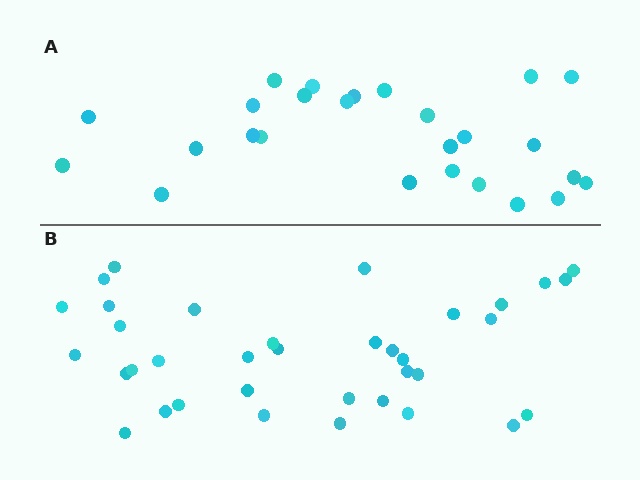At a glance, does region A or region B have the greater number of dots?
Region B (the bottom region) has more dots.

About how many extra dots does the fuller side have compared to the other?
Region B has roughly 10 or so more dots than region A.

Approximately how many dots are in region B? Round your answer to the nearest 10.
About 40 dots. (The exact count is 36, which rounds to 40.)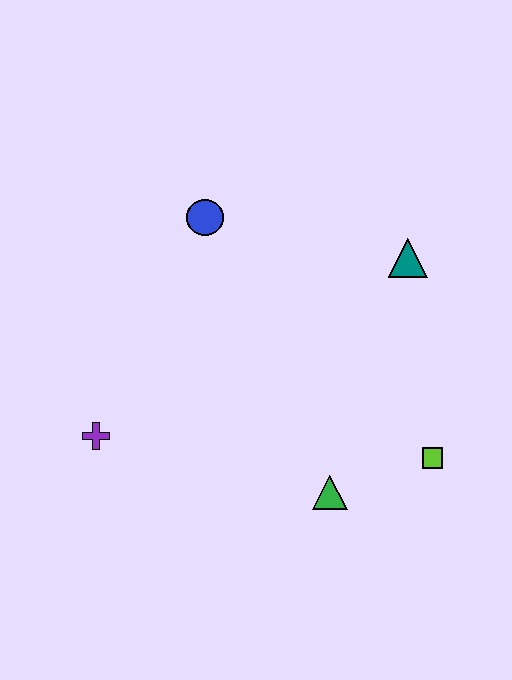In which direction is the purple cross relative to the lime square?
The purple cross is to the left of the lime square.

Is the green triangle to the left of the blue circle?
No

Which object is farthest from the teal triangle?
The purple cross is farthest from the teal triangle.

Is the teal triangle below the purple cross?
No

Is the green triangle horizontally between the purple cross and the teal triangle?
Yes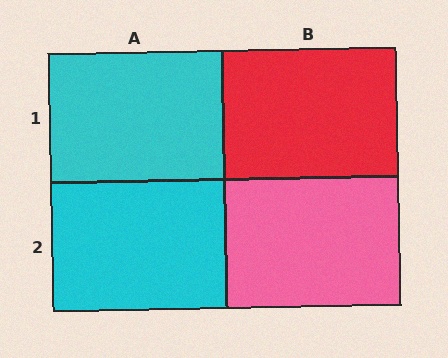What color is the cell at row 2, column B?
Pink.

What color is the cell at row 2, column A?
Cyan.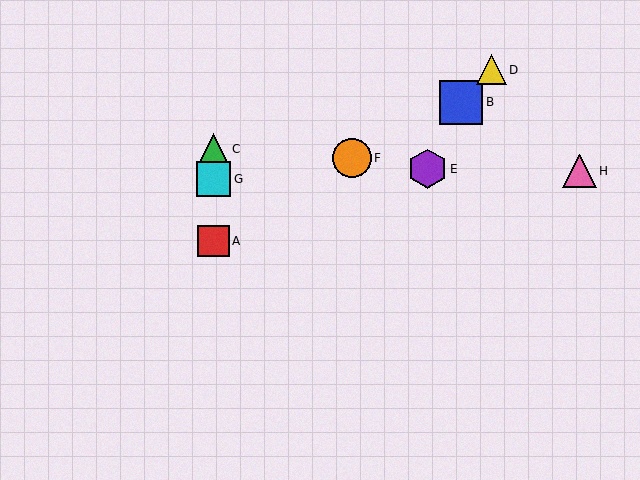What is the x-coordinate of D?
Object D is at x≈491.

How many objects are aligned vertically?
3 objects (A, C, G) are aligned vertically.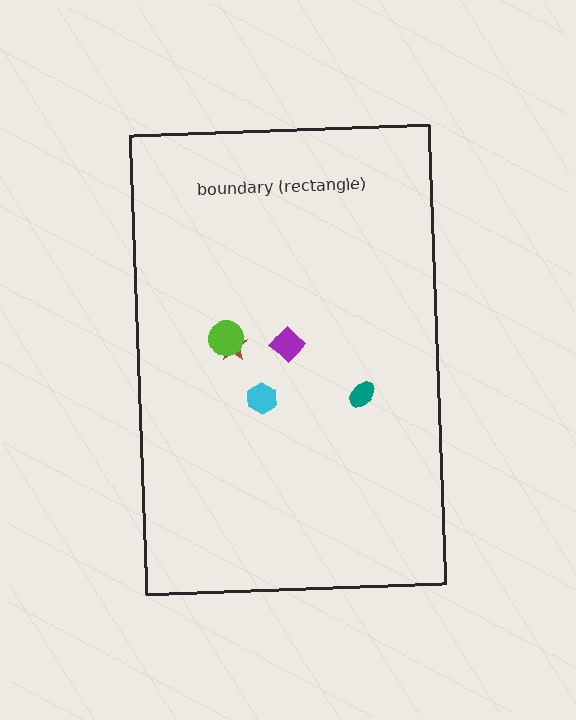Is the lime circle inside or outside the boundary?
Inside.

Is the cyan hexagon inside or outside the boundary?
Inside.